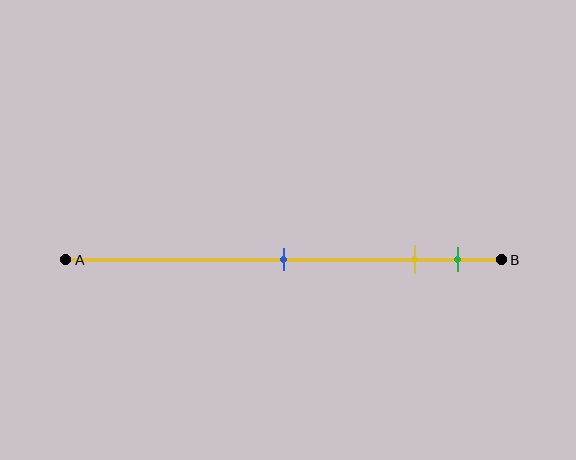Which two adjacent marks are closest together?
The yellow and green marks are the closest adjacent pair.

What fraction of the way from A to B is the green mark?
The green mark is approximately 90% (0.9) of the way from A to B.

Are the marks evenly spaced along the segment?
No, the marks are not evenly spaced.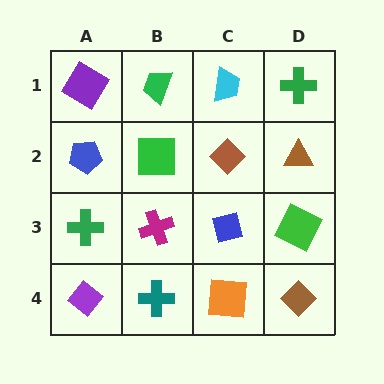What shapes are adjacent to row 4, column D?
A green square (row 3, column D), an orange square (row 4, column C).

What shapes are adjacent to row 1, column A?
A blue pentagon (row 2, column A), a green trapezoid (row 1, column B).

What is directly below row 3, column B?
A teal cross.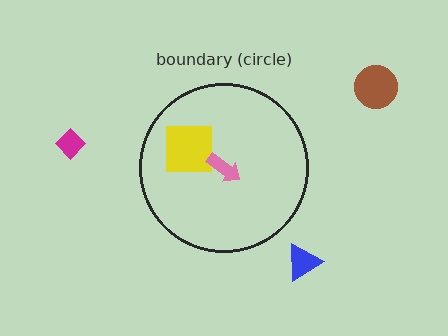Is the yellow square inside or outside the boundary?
Inside.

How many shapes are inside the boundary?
2 inside, 3 outside.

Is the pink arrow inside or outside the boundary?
Inside.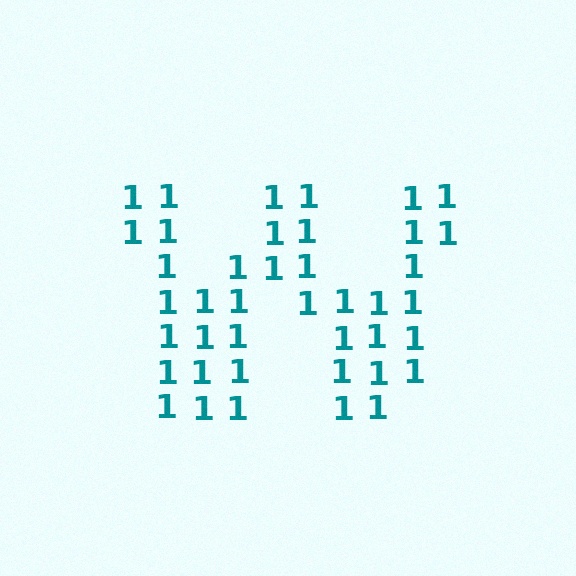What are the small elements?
The small elements are digit 1's.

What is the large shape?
The large shape is the letter W.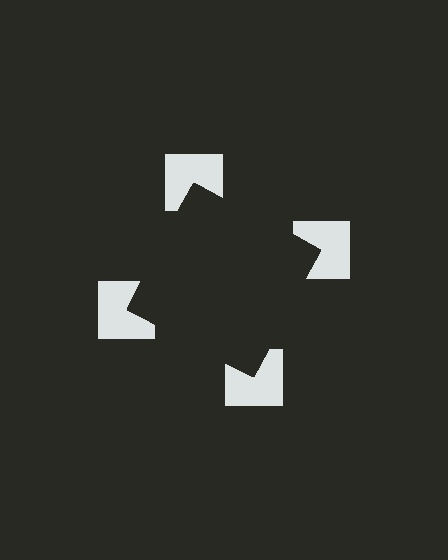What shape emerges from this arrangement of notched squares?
An illusory square — its edges are inferred from the aligned wedge cuts in the notched squares, not physically drawn.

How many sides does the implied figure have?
4 sides.